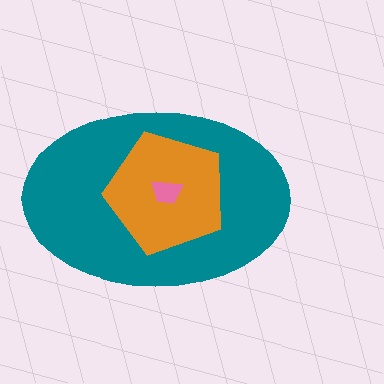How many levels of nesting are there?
3.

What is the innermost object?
The pink trapezoid.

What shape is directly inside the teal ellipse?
The orange pentagon.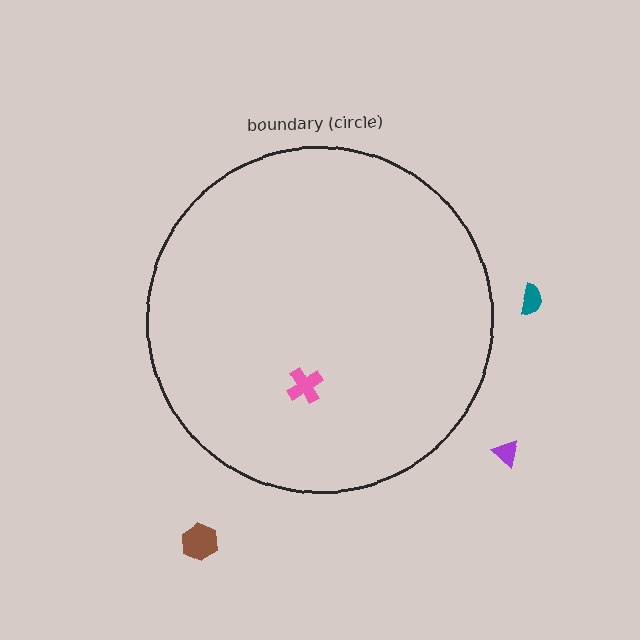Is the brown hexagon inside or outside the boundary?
Outside.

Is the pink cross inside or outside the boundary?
Inside.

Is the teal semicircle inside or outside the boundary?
Outside.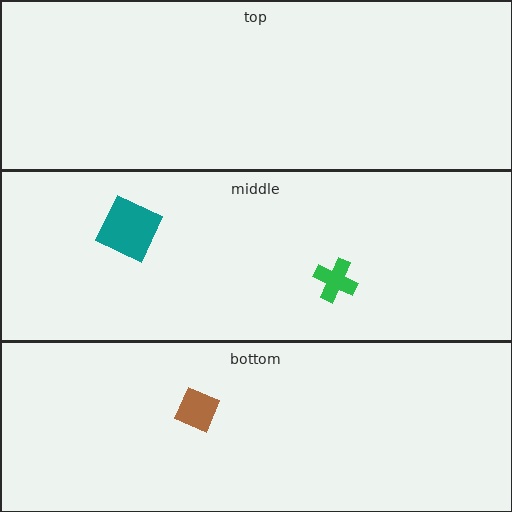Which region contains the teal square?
The middle region.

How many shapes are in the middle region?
2.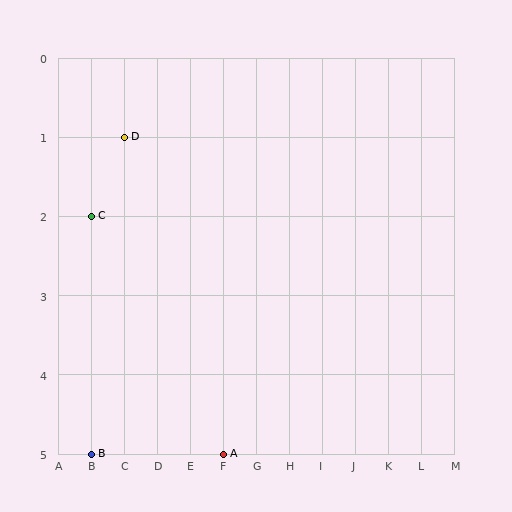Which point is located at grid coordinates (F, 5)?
Point A is at (F, 5).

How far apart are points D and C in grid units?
Points D and C are 1 column and 1 row apart (about 1.4 grid units diagonally).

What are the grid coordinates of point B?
Point B is at grid coordinates (B, 5).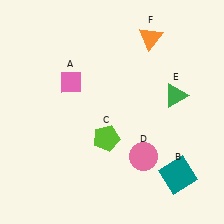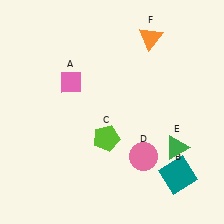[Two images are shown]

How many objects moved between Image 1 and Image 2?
1 object moved between the two images.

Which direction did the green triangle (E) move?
The green triangle (E) moved down.